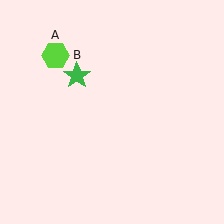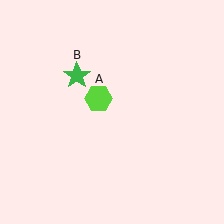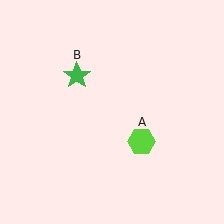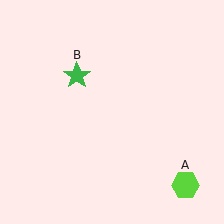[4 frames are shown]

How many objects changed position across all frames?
1 object changed position: lime hexagon (object A).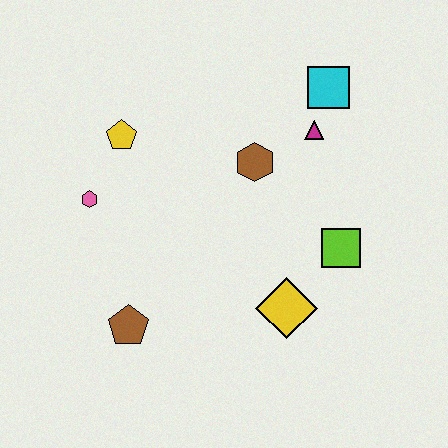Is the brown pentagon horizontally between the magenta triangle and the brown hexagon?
No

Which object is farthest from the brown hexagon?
The brown pentagon is farthest from the brown hexagon.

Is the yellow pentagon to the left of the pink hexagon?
No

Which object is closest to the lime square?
The yellow diamond is closest to the lime square.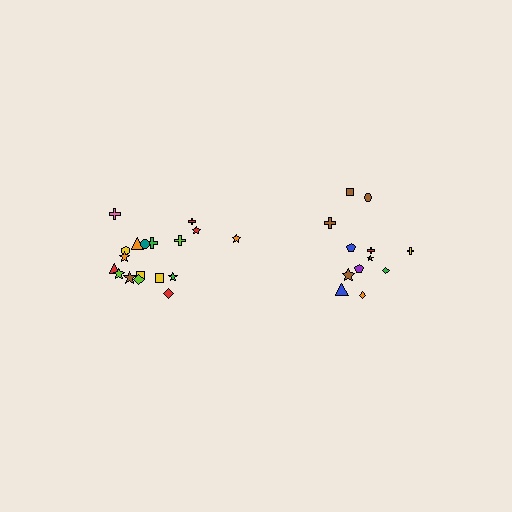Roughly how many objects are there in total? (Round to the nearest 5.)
Roughly 30 objects in total.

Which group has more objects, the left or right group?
The left group.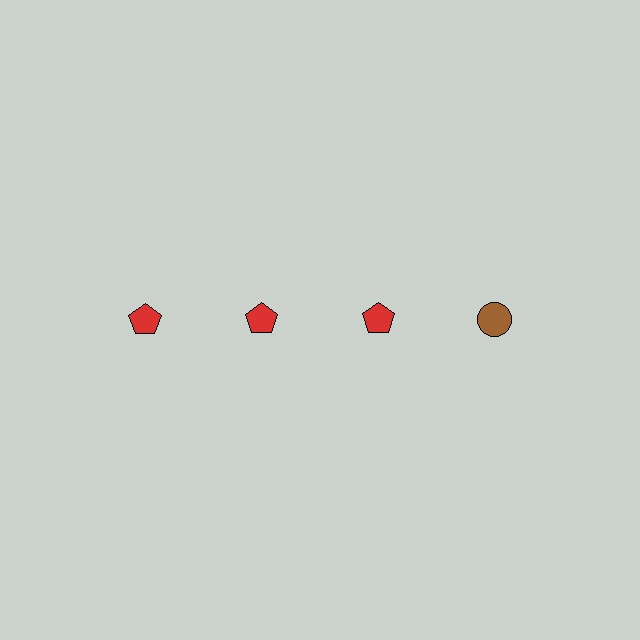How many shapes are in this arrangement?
There are 4 shapes arranged in a grid pattern.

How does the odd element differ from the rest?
It differs in both color (brown instead of red) and shape (circle instead of pentagon).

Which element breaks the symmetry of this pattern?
The brown circle in the top row, second from right column breaks the symmetry. All other shapes are red pentagons.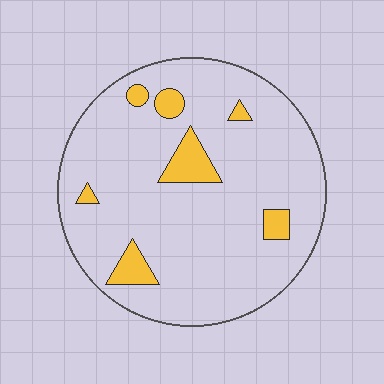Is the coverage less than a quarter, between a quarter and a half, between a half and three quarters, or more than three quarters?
Less than a quarter.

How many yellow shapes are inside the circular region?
7.